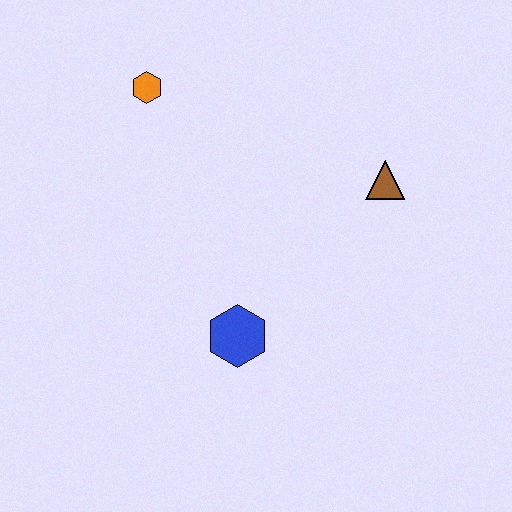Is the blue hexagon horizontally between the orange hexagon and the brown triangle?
Yes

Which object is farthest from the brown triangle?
The orange hexagon is farthest from the brown triangle.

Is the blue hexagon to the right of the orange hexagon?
Yes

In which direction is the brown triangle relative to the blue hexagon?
The brown triangle is above the blue hexagon.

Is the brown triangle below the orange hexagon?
Yes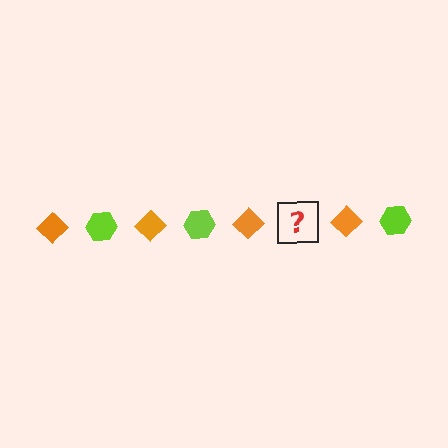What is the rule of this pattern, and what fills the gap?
The rule is that the pattern alternates between orange diamond and lime hexagon. The gap should be filled with a lime hexagon.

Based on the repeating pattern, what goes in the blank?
The blank should be a lime hexagon.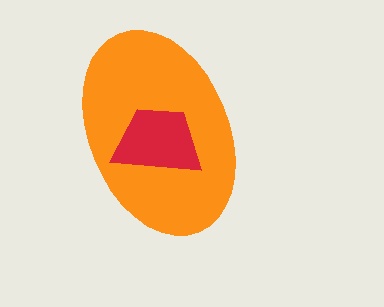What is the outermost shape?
The orange ellipse.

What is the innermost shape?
The red trapezoid.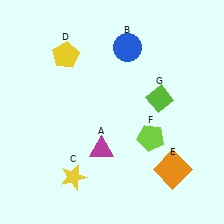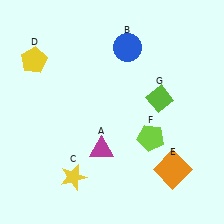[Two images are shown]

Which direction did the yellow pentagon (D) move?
The yellow pentagon (D) moved left.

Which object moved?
The yellow pentagon (D) moved left.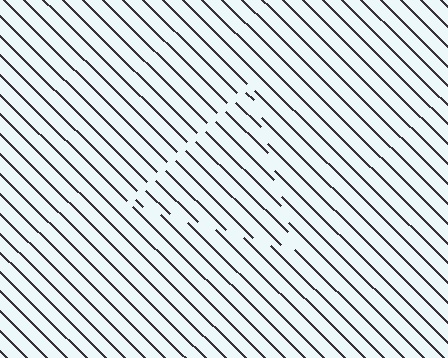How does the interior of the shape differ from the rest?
The interior of the shape contains the same grating, shifted by half a period — the contour is defined by the phase discontinuity where line-ends from the inner and outer gratings abut.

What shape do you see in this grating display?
An illusory triangle. The interior of the shape contains the same grating, shifted by half a period — the contour is defined by the phase discontinuity where line-ends from the inner and outer gratings abut.